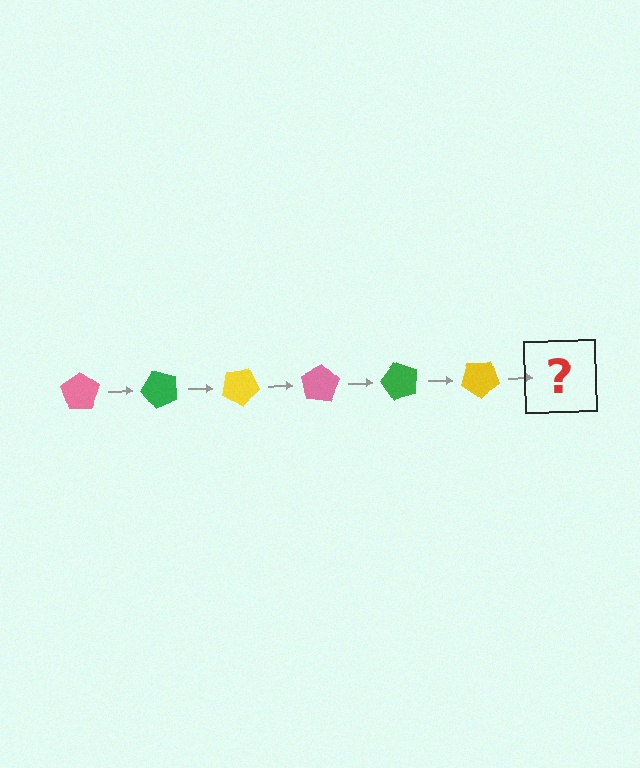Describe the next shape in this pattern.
It should be a pink pentagon, rotated 300 degrees from the start.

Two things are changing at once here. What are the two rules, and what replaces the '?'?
The two rules are that it rotates 50 degrees each step and the color cycles through pink, green, and yellow. The '?' should be a pink pentagon, rotated 300 degrees from the start.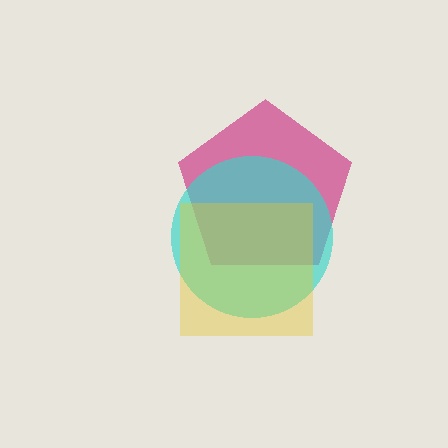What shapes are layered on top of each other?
The layered shapes are: a magenta pentagon, a cyan circle, a yellow square.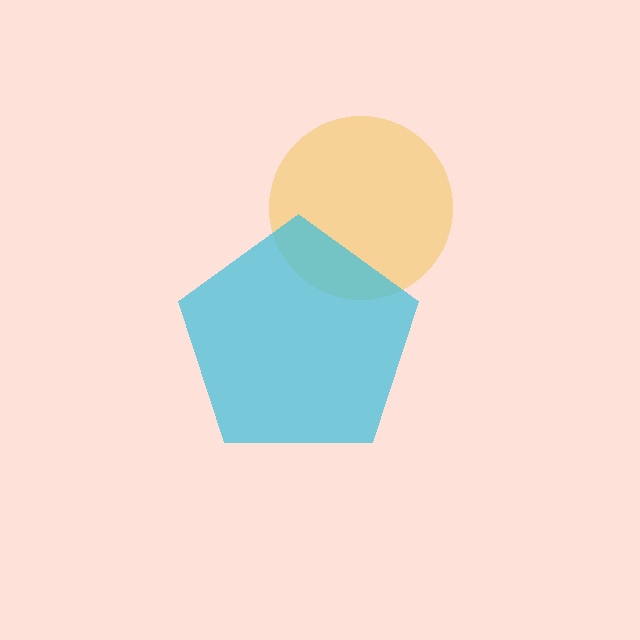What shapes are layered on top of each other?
The layered shapes are: a yellow circle, a cyan pentagon.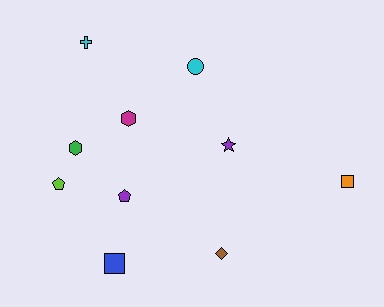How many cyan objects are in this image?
There are 2 cyan objects.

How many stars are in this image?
There is 1 star.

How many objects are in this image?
There are 10 objects.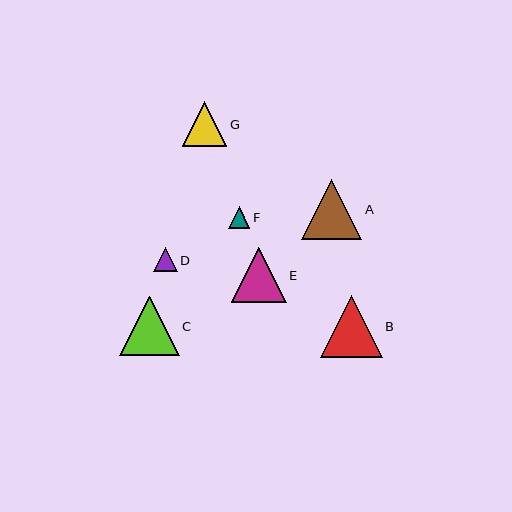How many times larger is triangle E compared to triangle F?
Triangle E is approximately 2.6 times the size of triangle F.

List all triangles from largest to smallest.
From largest to smallest: B, A, C, E, G, D, F.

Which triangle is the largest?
Triangle B is the largest with a size of approximately 62 pixels.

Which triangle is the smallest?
Triangle F is the smallest with a size of approximately 21 pixels.